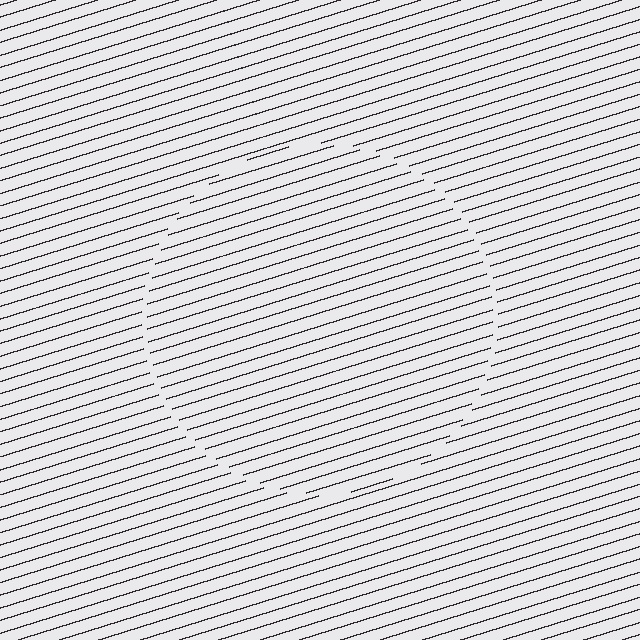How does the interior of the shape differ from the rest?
The interior of the shape contains the same grating, shifted by half a period — the contour is defined by the phase discontinuity where line-ends from the inner and outer gratings abut.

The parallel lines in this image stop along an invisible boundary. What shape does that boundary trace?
An illusory circle. The interior of the shape contains the same grating, shifted by half a period — the contour is defined by the phase discontinuity where line-ends from the inner and outer gratings abut.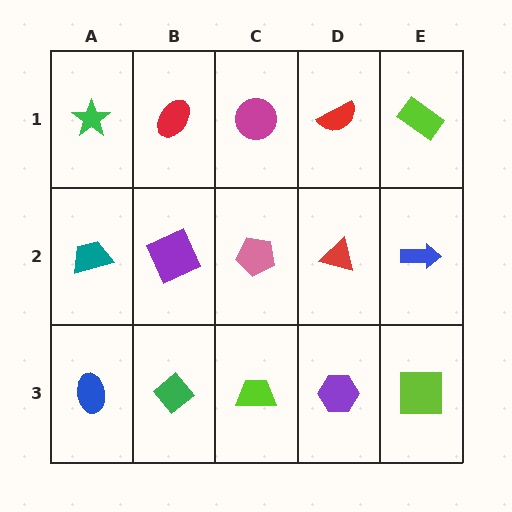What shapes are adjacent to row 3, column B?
A purple square (row 2, column B), a blue ellipse (row 3, column A), a lime trapezoid (row 3, column C).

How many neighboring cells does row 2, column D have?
4.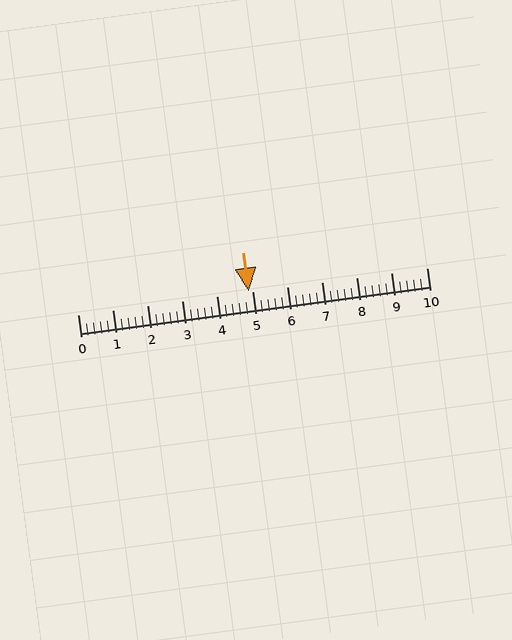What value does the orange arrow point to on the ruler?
The orange arrow points to approximately 4.9.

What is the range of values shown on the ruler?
The ruler shows values from 0 to 10.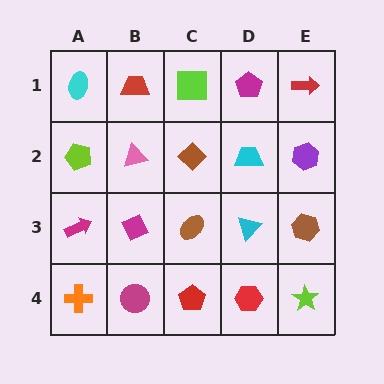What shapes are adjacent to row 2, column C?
A lime square (row 1, column C), a brown ellipse (row 3, column C), a pink triangle (row 2, column B), a cyan trapezoid (row 2, column D).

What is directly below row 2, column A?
A magenta arrow.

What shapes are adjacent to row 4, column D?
A cyan triangle (row 3, column D), a red pentagon (row 4, column C), a lime star (row 4, column E).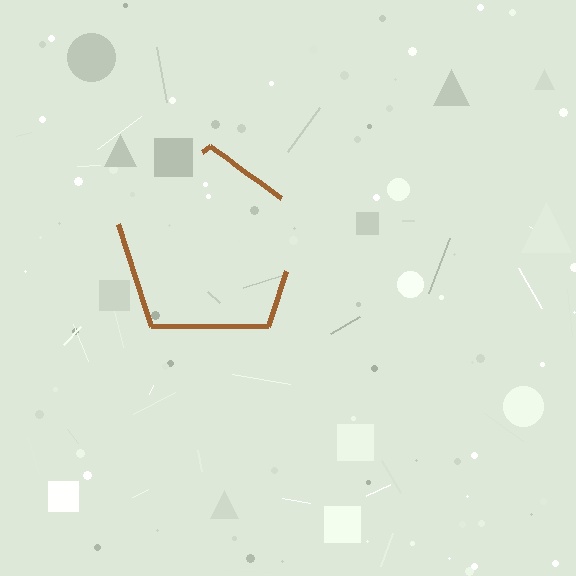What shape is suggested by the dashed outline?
The dashed outline suggests a pentagon.